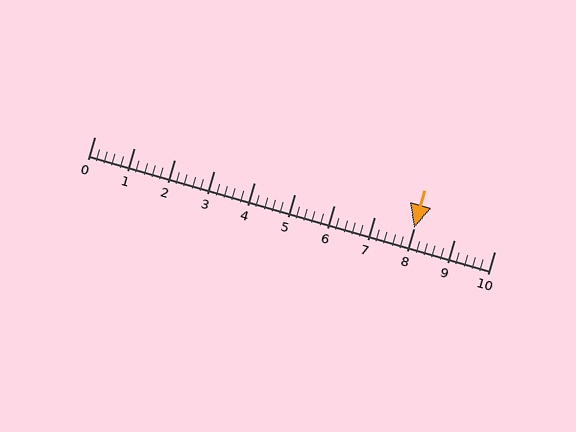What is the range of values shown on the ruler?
The ruler shows values from 0 to 10.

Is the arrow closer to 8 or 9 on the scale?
The arrow is closer to 8.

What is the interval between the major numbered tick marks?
The major tick marks are spaced 1 units apart.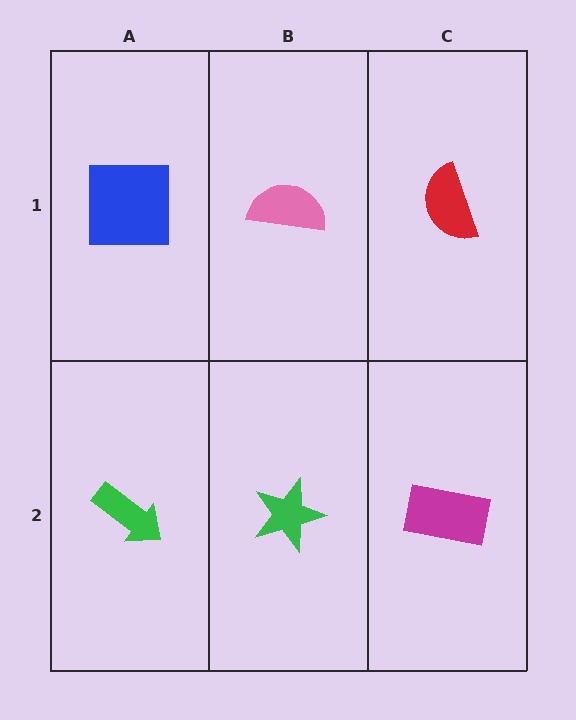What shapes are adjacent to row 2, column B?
A pink semicircle (row 1, column B), a green arrow (row 2, column A), a magenta rectangle (row 2, column C).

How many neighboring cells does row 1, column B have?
3.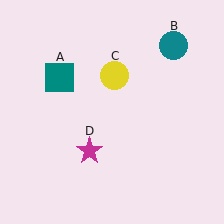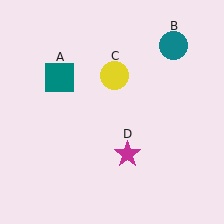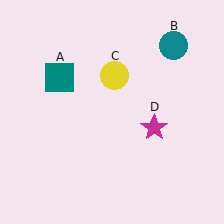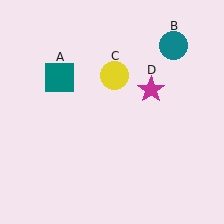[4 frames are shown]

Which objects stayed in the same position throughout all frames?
Teal square (object A) and teal circle (object B) and yellow circle (object C) remained stationary.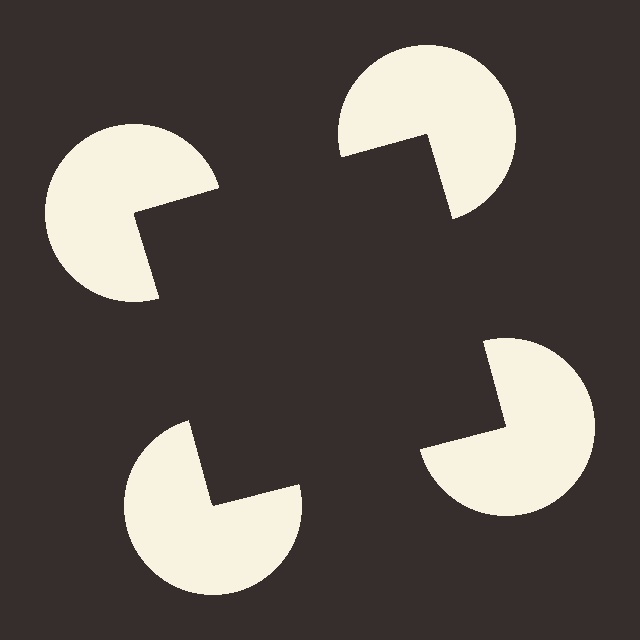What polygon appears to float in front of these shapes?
An illusory square — its edges are inferred from the aligned wedge cuts in the pac-man discs, not physically drawn.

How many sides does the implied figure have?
4 sides.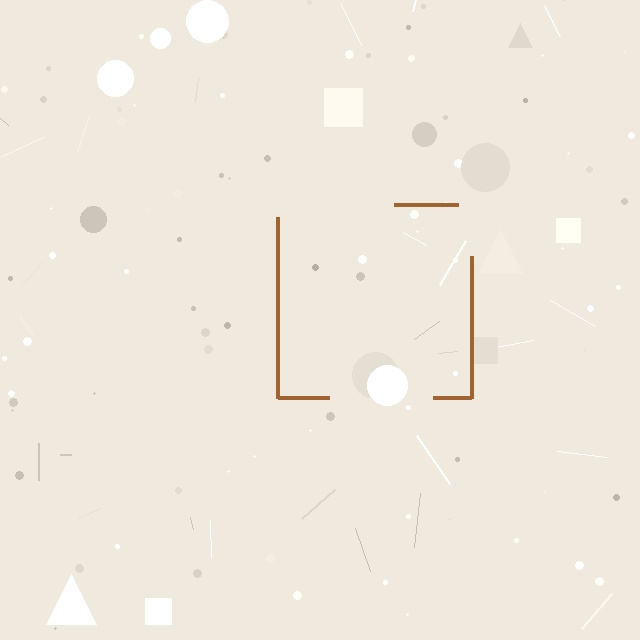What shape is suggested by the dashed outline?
The dashed outline suggests a square.